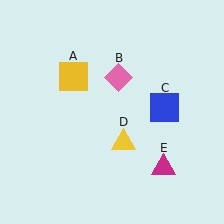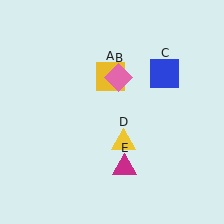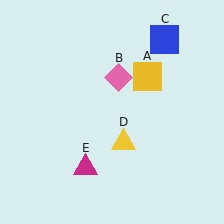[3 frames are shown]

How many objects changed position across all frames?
3 objects changed position: yellow square (object A), blue square (object C), magenta triangle (object E).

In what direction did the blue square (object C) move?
The blue square (object C) moved up.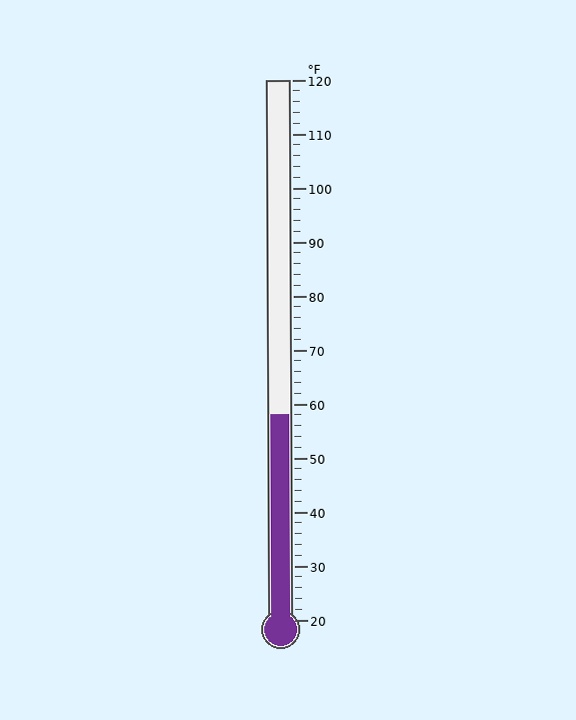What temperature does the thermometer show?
The thermometer shows approximately 58°F.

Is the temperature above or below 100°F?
The temperature is below 100°F.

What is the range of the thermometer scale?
The thermometer scale ranges from 20°F to 120°F.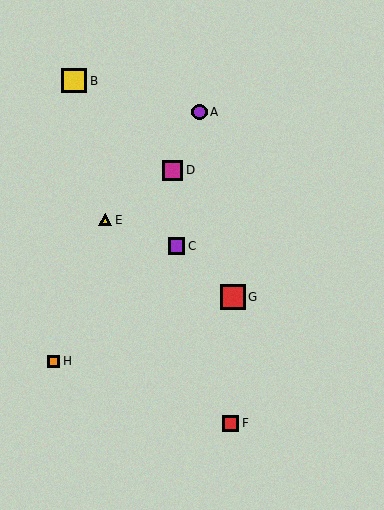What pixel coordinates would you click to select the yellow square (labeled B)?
Click at (74, 81) to select the yellow square B.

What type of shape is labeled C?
Shape C is a purple square.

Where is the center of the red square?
The center of the red square is at (233, 297).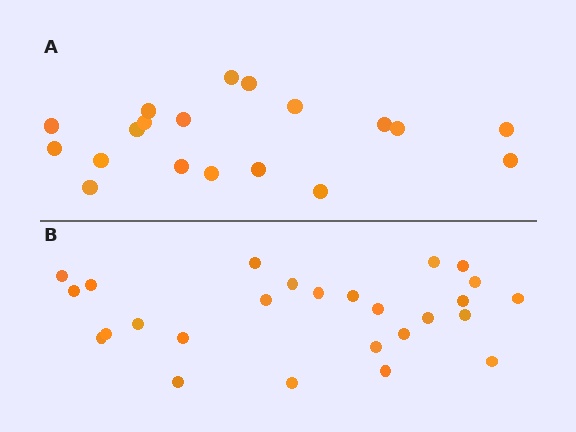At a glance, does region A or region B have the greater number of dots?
Region B (the bottom region) has more dots.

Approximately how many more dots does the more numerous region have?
Region B has roughly 8 or so more dots than region A.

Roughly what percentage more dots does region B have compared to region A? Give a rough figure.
About 35% more.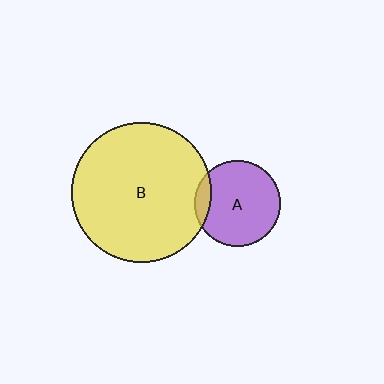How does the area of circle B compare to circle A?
Approximately 2.6 times.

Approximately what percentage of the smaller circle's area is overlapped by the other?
Approximately 10%.